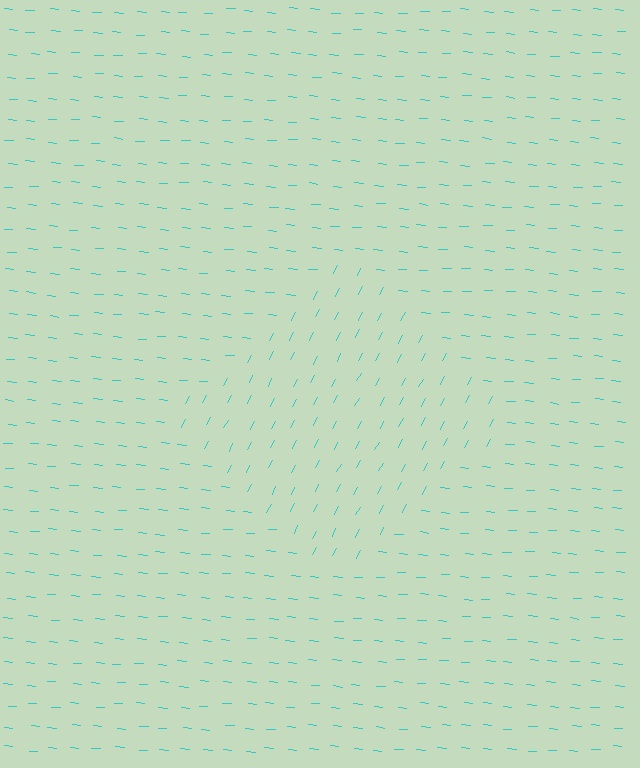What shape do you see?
I see a diamond.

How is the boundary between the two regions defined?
The boundary is defined purely by a change in line orientation (approximately 67 degrees difference). All lines are the same color and thickness.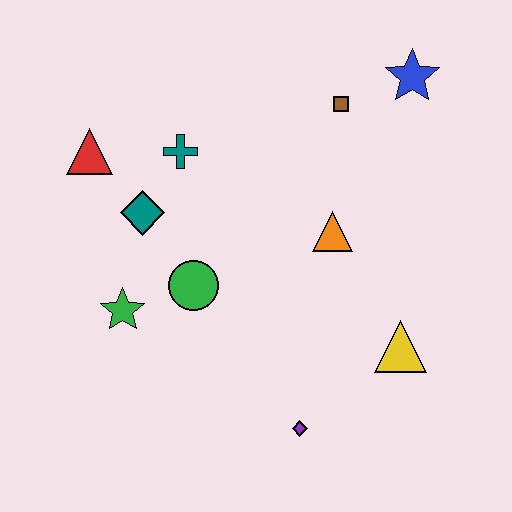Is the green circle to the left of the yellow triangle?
Yes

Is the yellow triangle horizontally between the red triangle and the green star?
No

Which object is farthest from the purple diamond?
The blue star is farthest from the purple diamond.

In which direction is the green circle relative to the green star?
The green circle is to the right of the green star.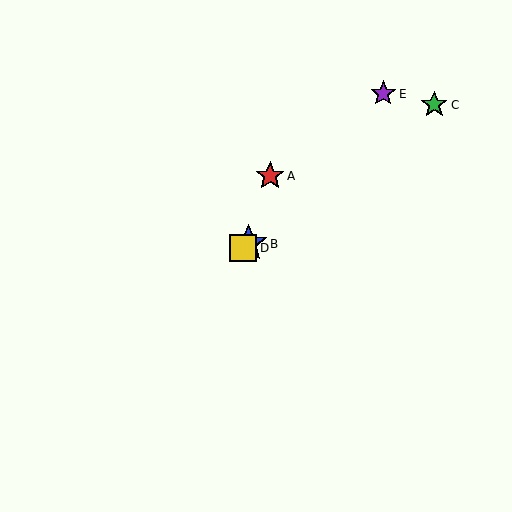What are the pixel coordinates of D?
Object D is at (243, 248).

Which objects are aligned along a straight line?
Objects B, C, D are aligned along a straight line.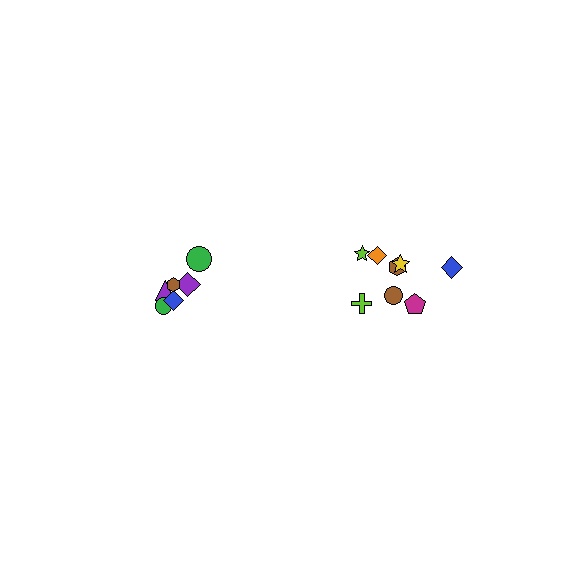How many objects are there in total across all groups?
There are 14 objects.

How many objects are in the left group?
There are 6 objects.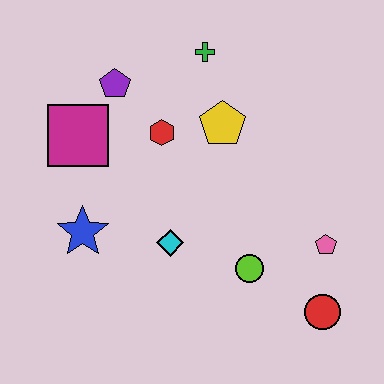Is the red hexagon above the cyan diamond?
Yes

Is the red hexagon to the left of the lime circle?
Yes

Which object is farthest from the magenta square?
The red circle is farthest from the magenta square.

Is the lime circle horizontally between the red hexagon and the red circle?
Yes